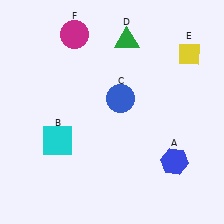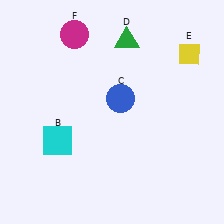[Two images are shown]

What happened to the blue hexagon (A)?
The blue hexagon (A) was removed in Image 2. It was in the bottom-right area of Image 1.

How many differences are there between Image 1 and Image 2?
There is 1 difference between the two images.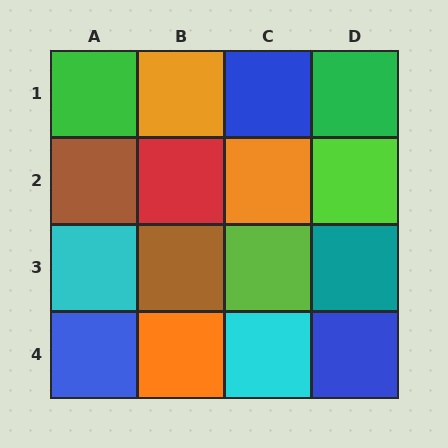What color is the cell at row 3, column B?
Brown.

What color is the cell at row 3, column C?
Lime.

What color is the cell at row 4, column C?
Cyan.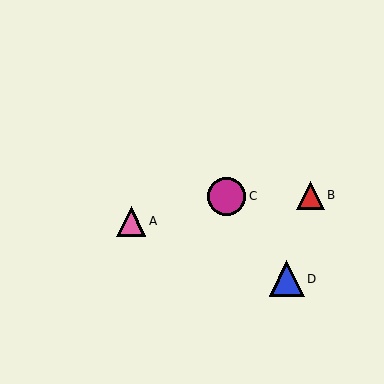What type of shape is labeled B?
Shape B is a red triangle.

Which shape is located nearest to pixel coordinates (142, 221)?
The pink triangle (labeled A) at (131, 221) is nearest to that location.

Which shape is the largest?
The magenta circle (labeled C) is the largest.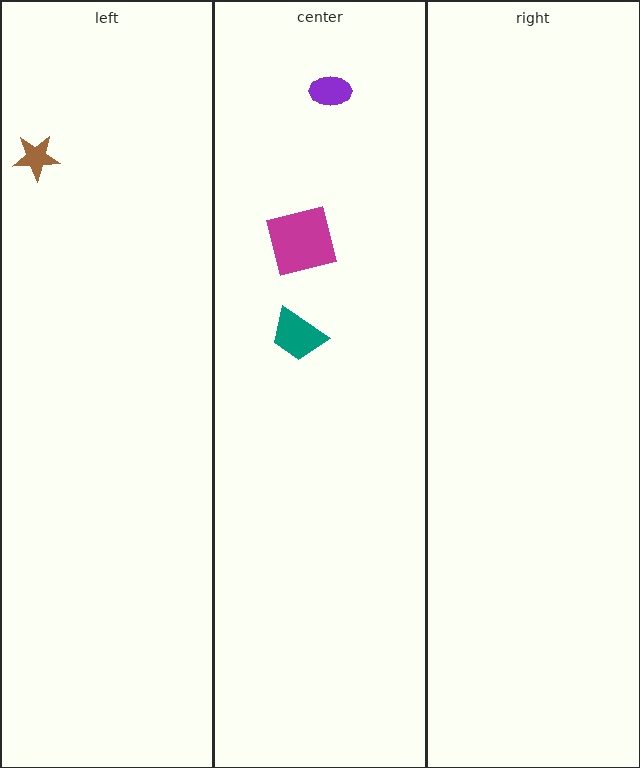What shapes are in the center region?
The purple ellipse, the teal trapezoid, the magenta square.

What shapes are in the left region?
The brown star.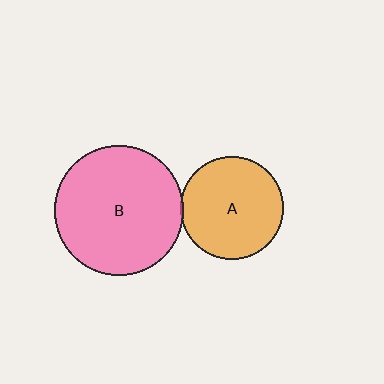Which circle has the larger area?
Circle B (pink).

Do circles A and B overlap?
Yes.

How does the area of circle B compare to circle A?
Approximately 1.6 times.